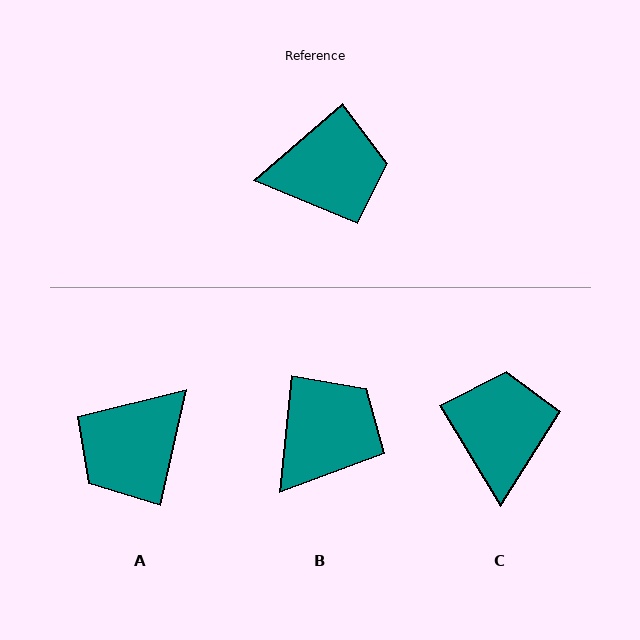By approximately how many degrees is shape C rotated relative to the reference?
Approximately 80 degrees counter-clockwise.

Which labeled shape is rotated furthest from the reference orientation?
A, about 144 degrees away.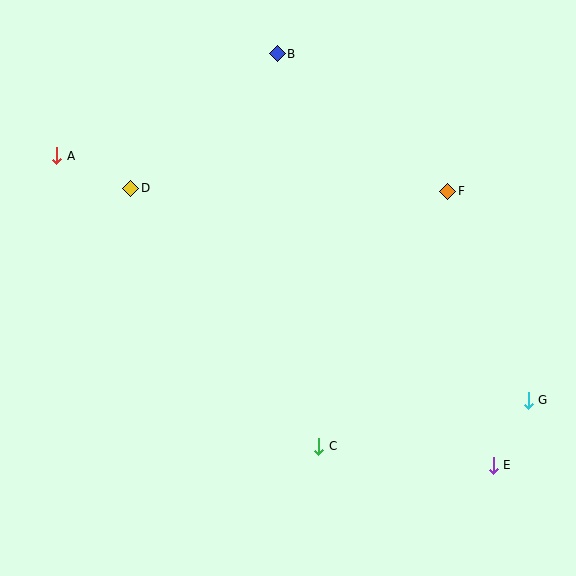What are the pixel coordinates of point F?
Point F is at (448, 191).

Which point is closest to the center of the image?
Point C at (319, 446) is closest to the center.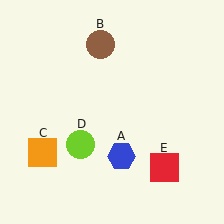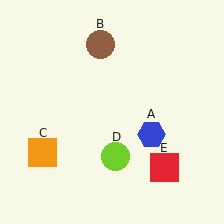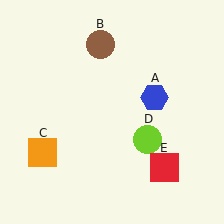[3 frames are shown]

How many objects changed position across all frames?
2 objects changed position: blue hexagon (object A), lime circle (object D).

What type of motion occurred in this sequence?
The blue hexagon (object A), lime circle (object D) rotated counterclockwise around the center of the scene.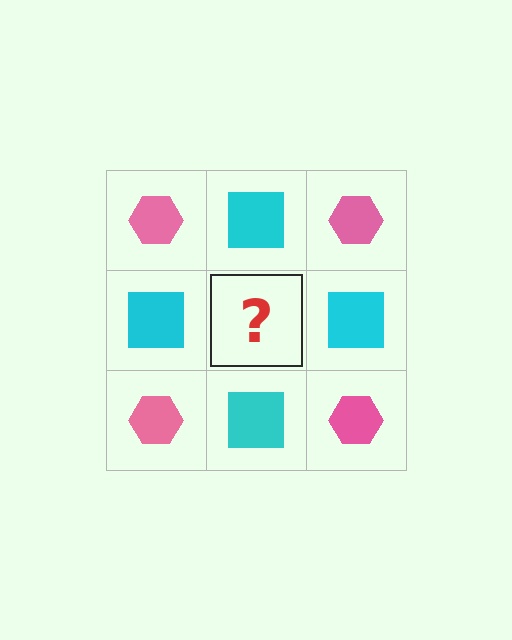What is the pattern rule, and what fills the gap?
The rule is that it alternates pink hexagon and cyan square in a checkerboard pattern. The gap should be filled with a pink hexagon.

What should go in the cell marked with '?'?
The missing cell should contain a pink hexagon.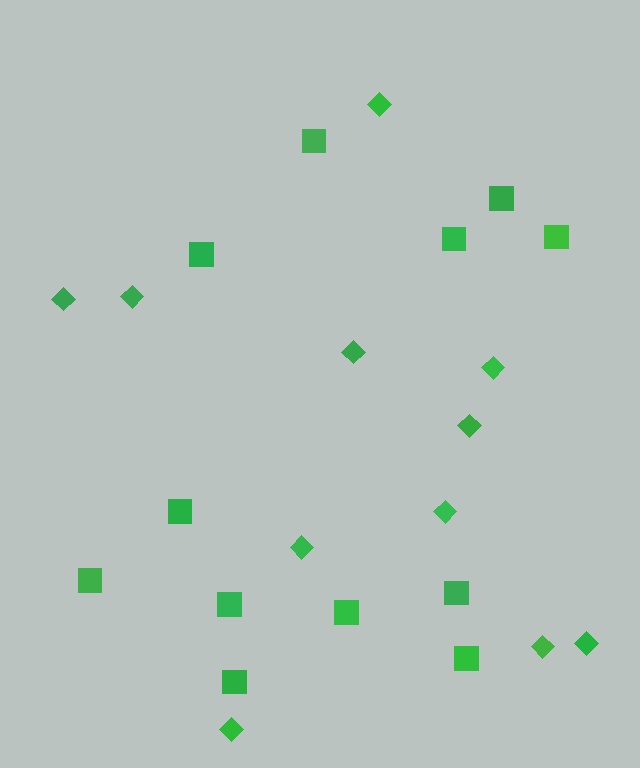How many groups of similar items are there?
There are 2 groups: one group of diamonds (11) and one group of squares (12).